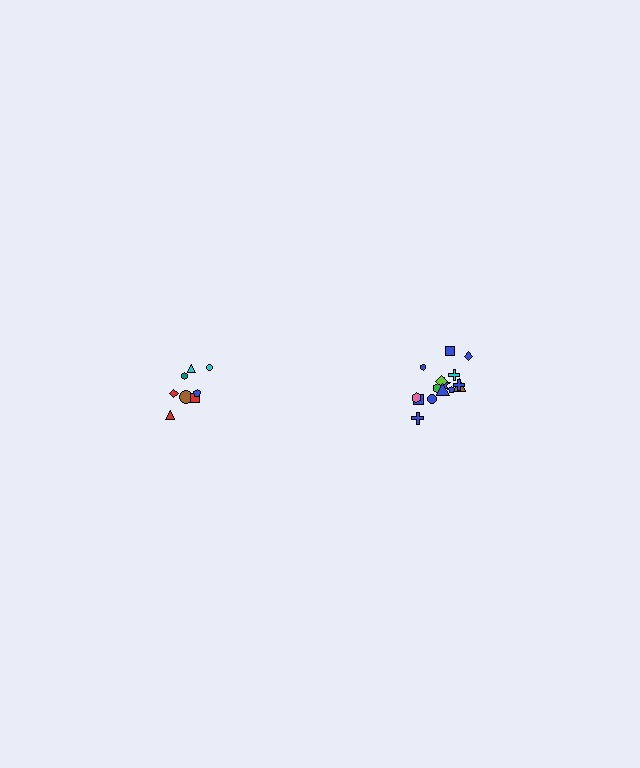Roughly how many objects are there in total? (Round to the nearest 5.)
Roughly 25 objects in total.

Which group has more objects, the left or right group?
The right group.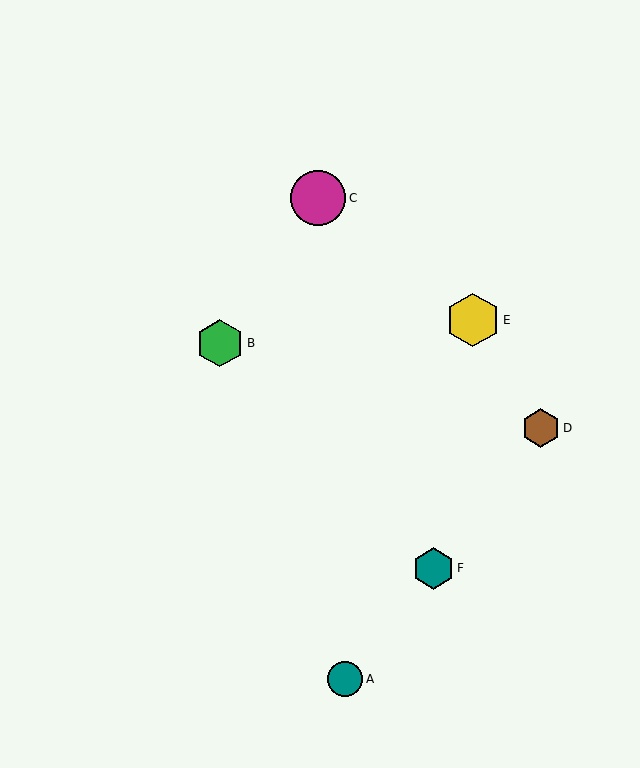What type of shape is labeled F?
Shape F is a teal hexagon.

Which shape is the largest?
The magenta circle (labeled C) is the largest.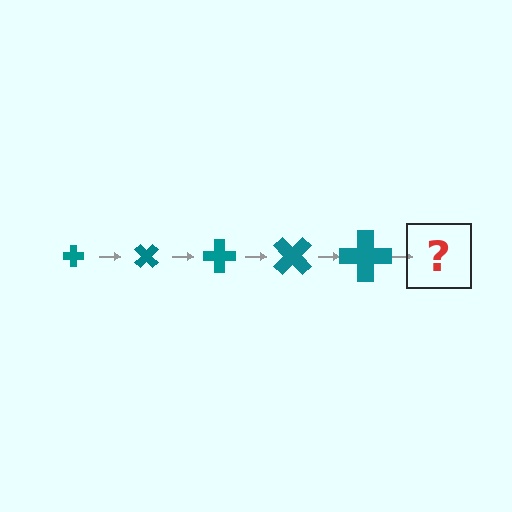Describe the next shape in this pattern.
It should be a cross, larger than the previous one and rotated 225 degrees from the start.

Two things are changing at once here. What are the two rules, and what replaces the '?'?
The two rules are that the cross grows larger each step and it rotates 45 degrees each step. The '?' should be a cross, larger than the previous one and rotated 225 degrees from the start.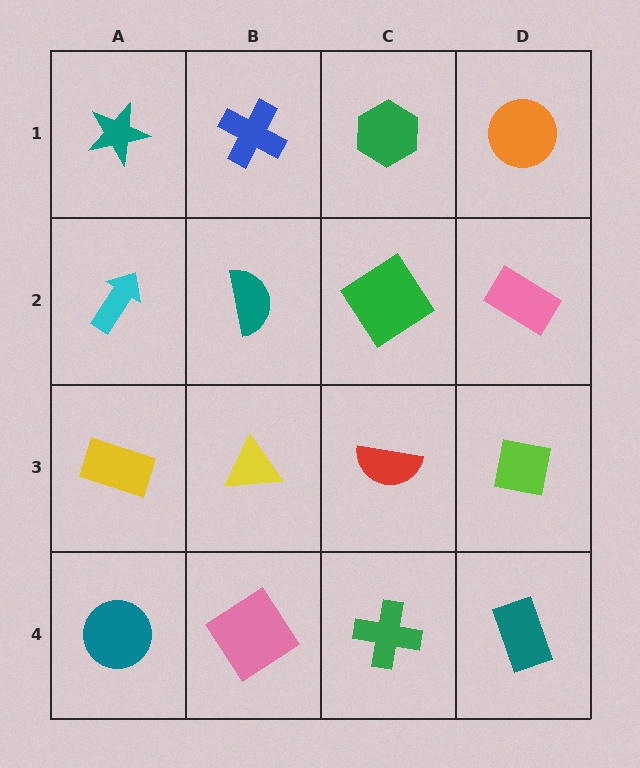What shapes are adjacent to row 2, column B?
A blue cross (row 1, column B), a yellow triangle (row 3, column B), a cyan arrow (row 2, column A), a green diamond (row 2, column C).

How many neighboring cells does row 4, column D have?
2.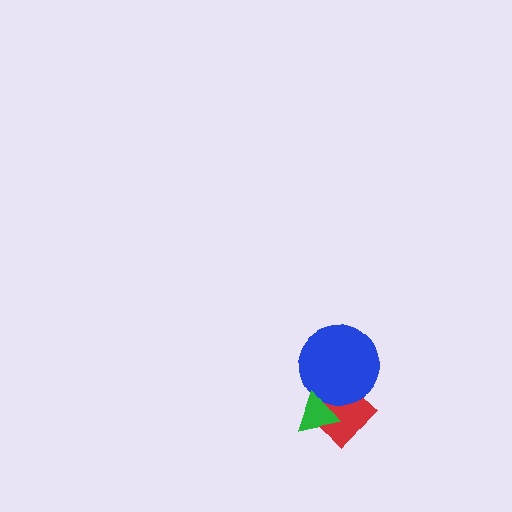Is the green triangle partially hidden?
No, no other shape covers it.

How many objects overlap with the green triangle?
2 objects overlap with the green triangle.